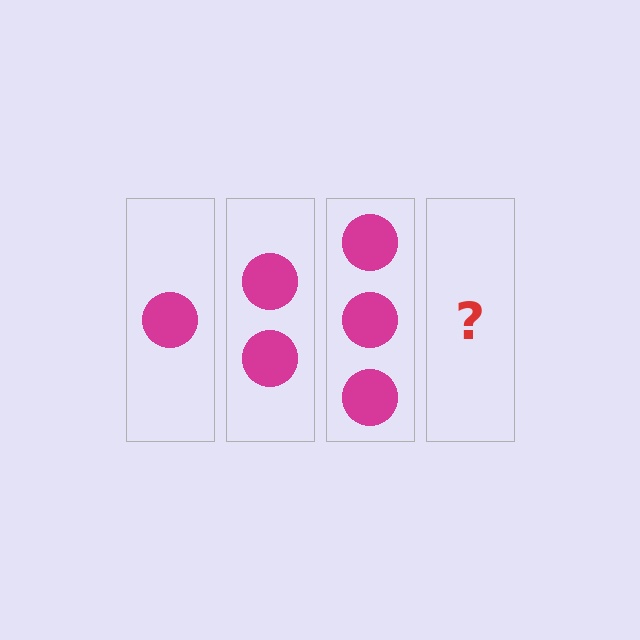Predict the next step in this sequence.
The next step is 4 circles.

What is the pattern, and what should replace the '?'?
The pattern is that each step adds one more circle. The '?' should be 4 circles.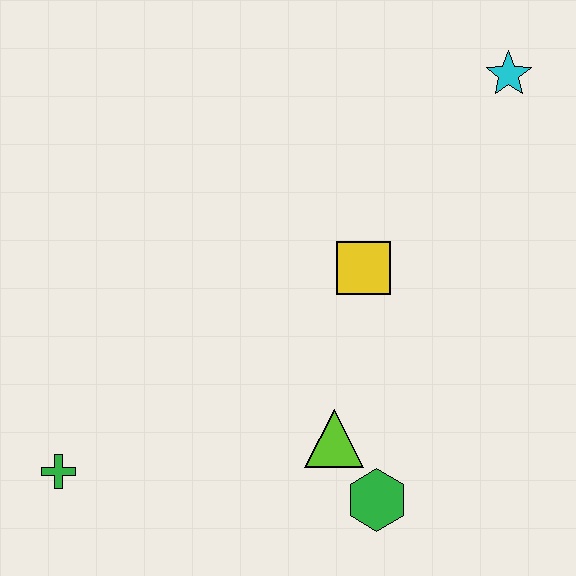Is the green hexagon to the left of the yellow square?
No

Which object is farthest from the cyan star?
The green cross is farthest from the cyan star.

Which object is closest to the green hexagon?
The lime triangle is closest to the green hexagon.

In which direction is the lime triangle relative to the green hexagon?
The lime triangle is above the green hexagon.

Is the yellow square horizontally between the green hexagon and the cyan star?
No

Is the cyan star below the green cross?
No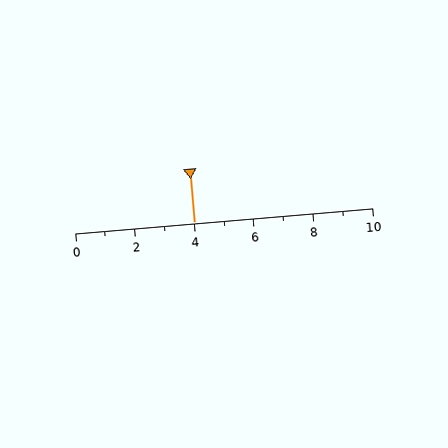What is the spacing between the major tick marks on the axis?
The major ticks are spaced 2 apart.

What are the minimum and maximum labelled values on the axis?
The axis runs from 0 to 10.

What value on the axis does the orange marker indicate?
The marker indicates approximately 4.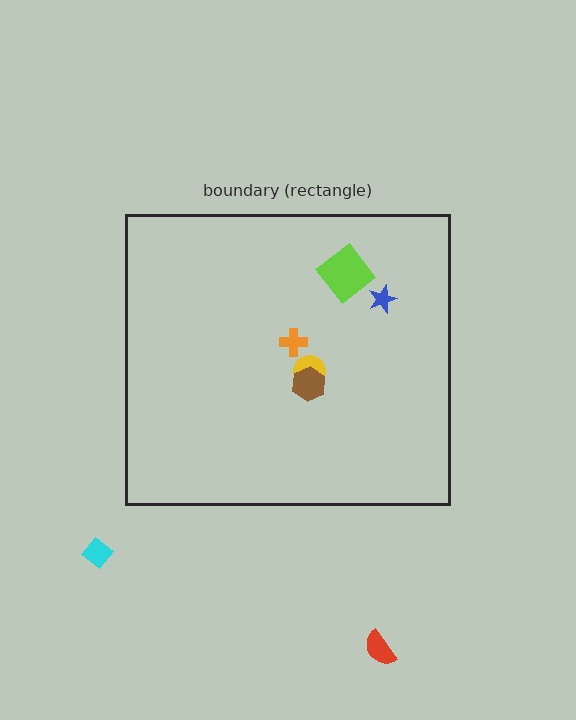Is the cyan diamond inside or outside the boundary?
Outside.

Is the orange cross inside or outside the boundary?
Inside.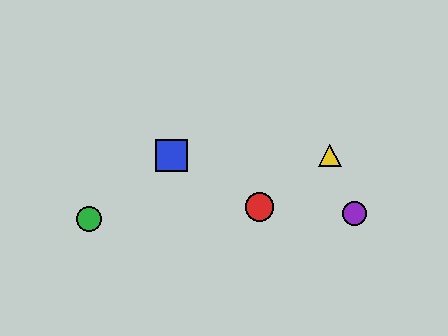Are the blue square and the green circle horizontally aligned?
No, the blue square is at y≈156 and the green circle is at y≈219.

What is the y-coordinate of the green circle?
The green circle is at y≈219.